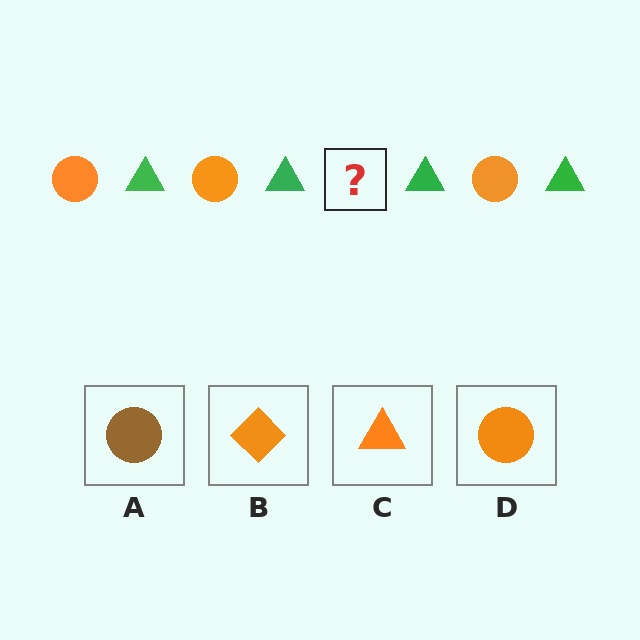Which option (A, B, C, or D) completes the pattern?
D.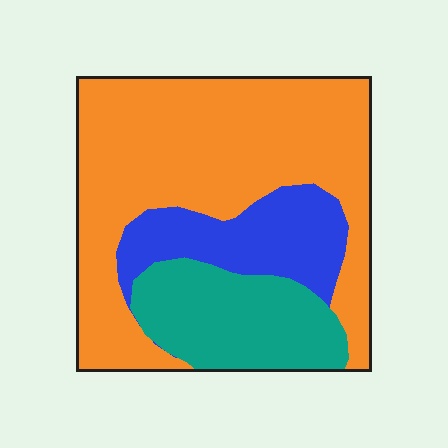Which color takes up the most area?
Orange, at roughly 60%.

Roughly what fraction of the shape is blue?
Blue covers 18% of the shape.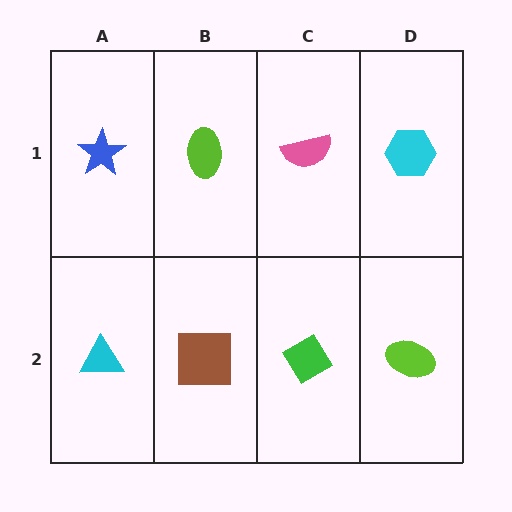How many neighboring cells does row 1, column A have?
2.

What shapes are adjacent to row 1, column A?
A cyan triangle (row 2, column A), a lime ellipse (row 1, column B).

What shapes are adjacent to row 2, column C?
A pink semicircle (row 1, column C), a brown square (row 2, column B), a lime ellipse (row 2, column D).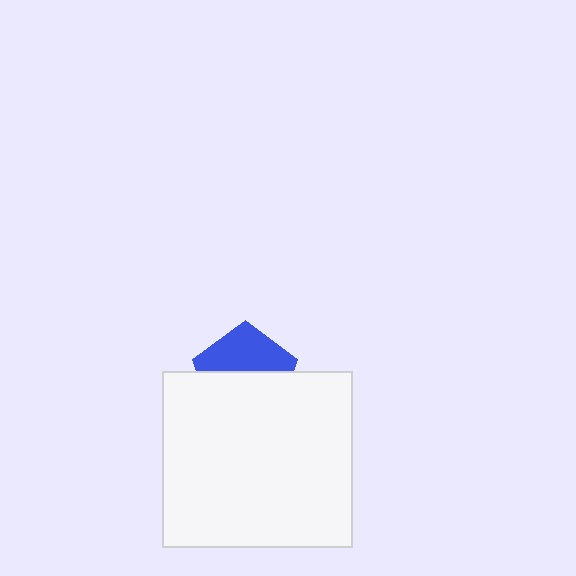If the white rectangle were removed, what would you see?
You would see the complete blue pentagon.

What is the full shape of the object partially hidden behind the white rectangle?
The partially hidden object is a blue pentagon.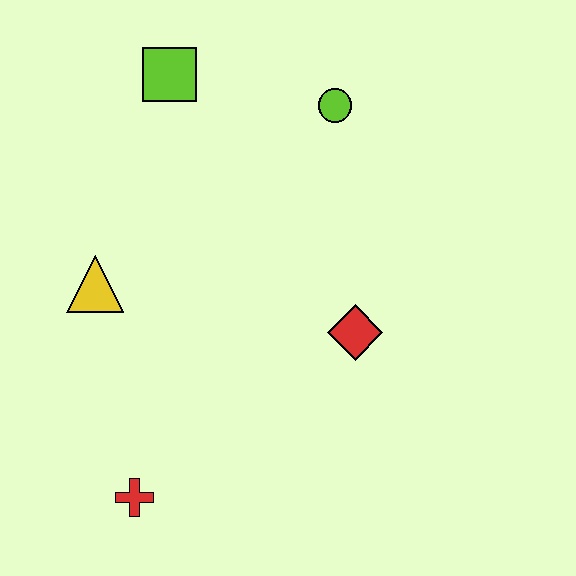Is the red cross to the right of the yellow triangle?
Yes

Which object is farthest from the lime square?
The red cross is farthest from the lime square.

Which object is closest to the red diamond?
The lime circle is closest to the red diamond.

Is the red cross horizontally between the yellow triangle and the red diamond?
Yes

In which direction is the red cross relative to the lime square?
The red cross is below the lime square.